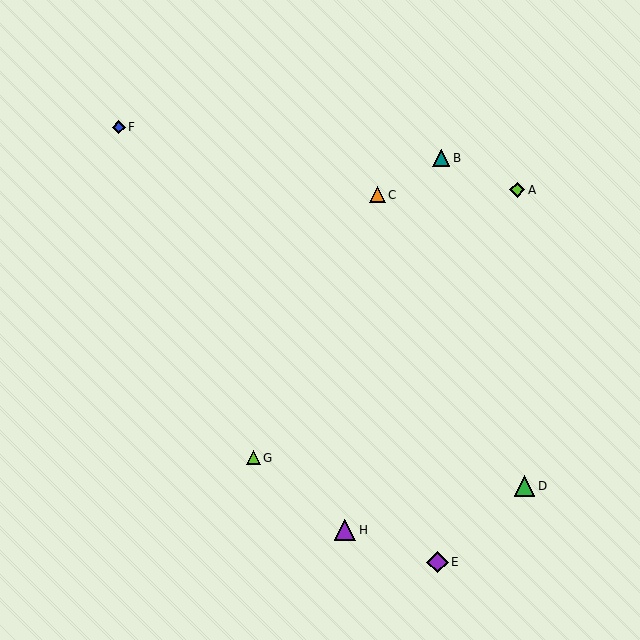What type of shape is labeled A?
Shape A is a lime diamond.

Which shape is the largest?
The purple triangle (labeled H) is the largest.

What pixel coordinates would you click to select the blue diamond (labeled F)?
Click at (119, 127) to select the blue diamond F.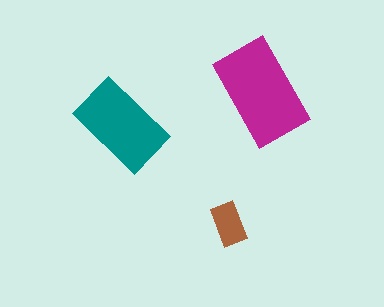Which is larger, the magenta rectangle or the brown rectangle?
The magenta one.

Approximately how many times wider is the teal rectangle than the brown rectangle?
About 2 times wider.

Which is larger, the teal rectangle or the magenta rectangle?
The magenta one.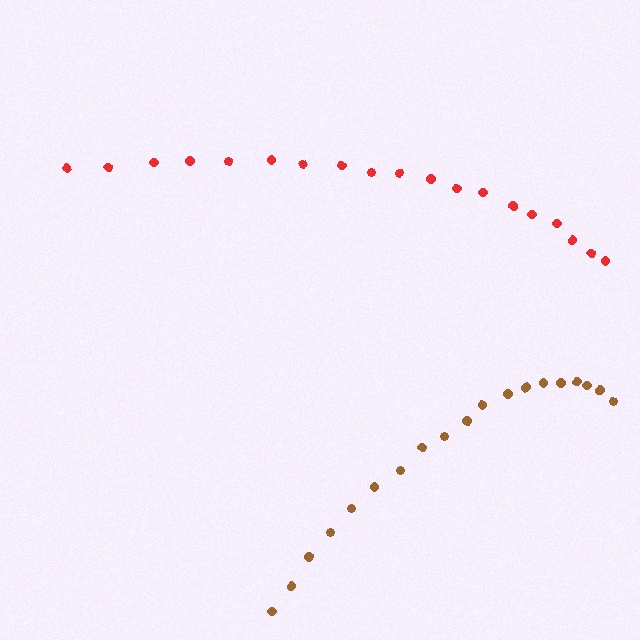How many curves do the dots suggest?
There are 2 distinct paths.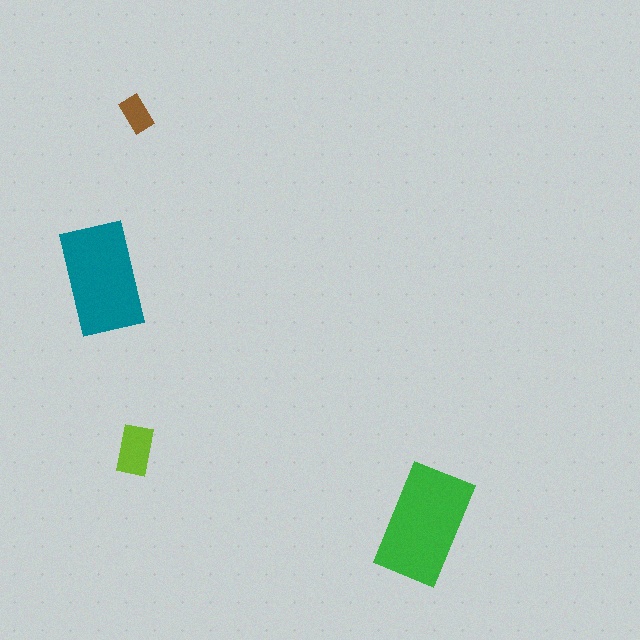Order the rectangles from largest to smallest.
the green one, the teal one, the lime one, the brown one.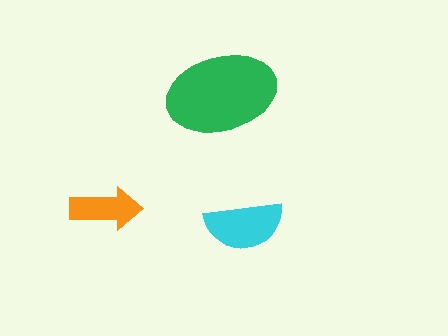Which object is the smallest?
The orange arrow.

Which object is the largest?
The green ellipse.